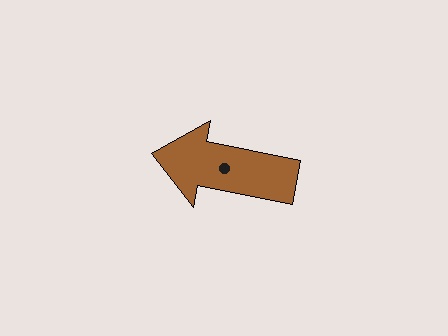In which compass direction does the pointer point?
West.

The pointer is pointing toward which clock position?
Roughly 9 o'clock.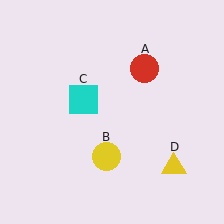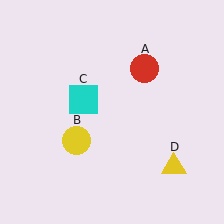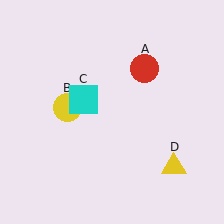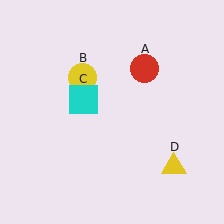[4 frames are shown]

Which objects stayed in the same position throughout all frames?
Red circle (object A) and cyan square (object C) and yellow triangle (object D) remained stationary.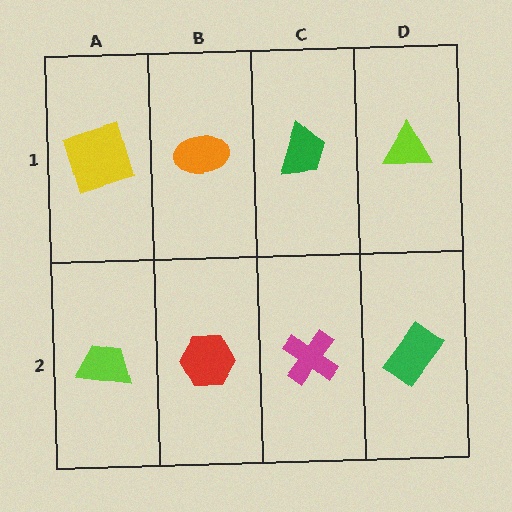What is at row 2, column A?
A lime trapezoid.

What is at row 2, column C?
A magenta cross.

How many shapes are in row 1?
4 shapes.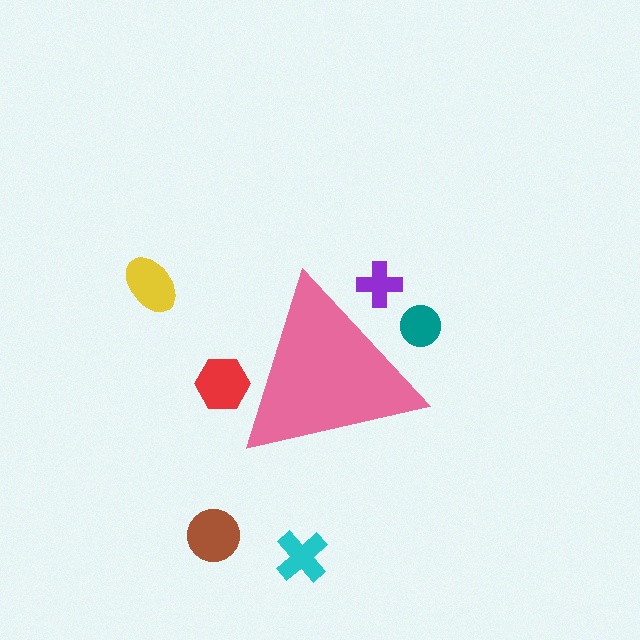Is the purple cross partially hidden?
Yes, the purple cross is partially hidden behind the pink triangle.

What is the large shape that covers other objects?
A pink triangle.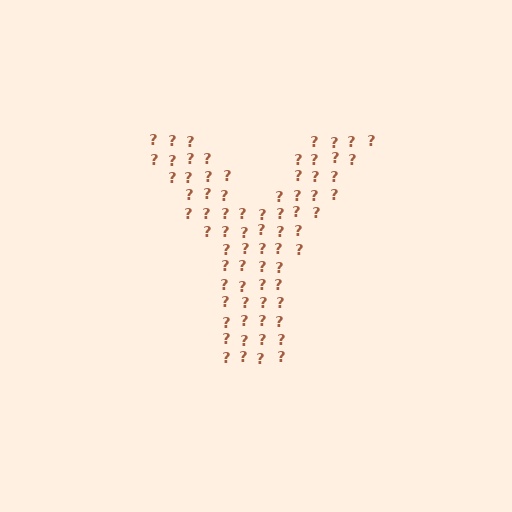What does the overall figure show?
The overall figure shows the letter Y.